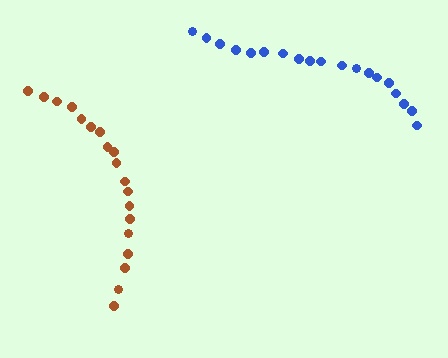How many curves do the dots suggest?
There are 2 distinct paths.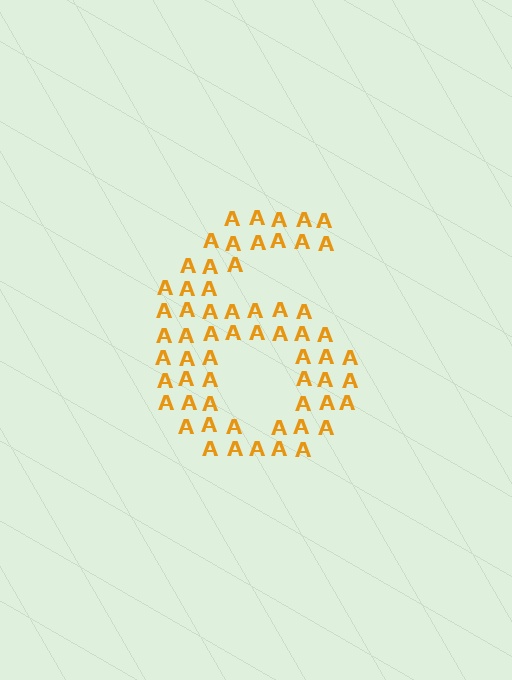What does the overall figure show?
The overall figure shows the digit 6.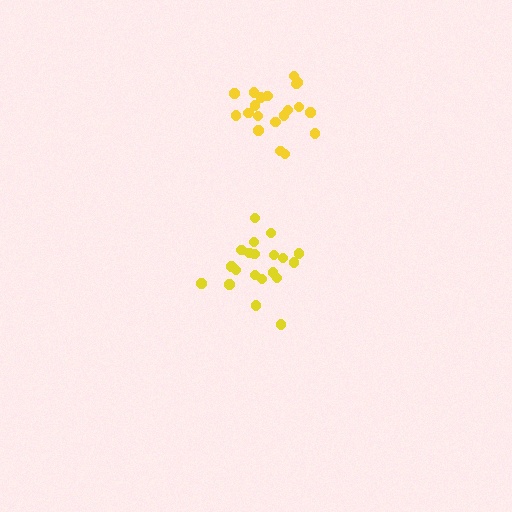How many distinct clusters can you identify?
There are 2 distinct clusters.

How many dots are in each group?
Group 1: 20 dots, Group 2: 20 dots (40 total).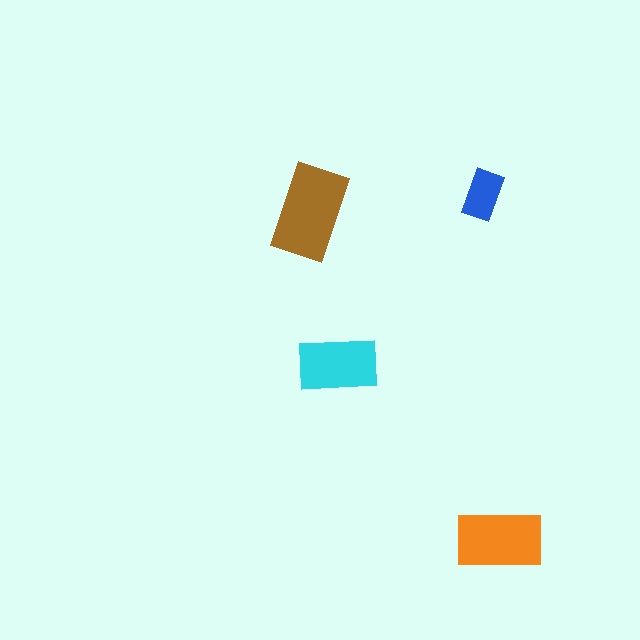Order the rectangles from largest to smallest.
the brown one, the orange one, the cyan one, the blue one.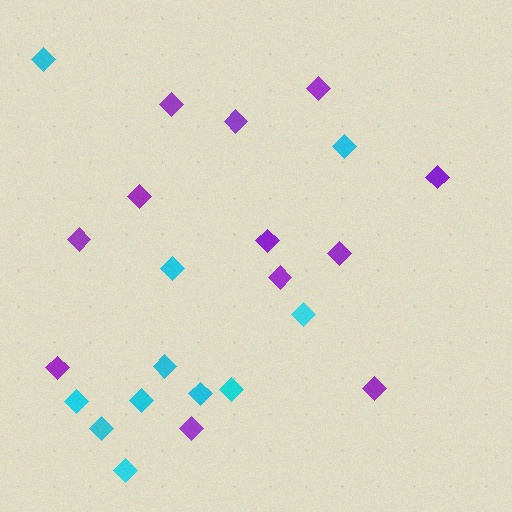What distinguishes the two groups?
There are 2 groups: one group of cyan diamonds (11) and one group of purple diamonds (12).